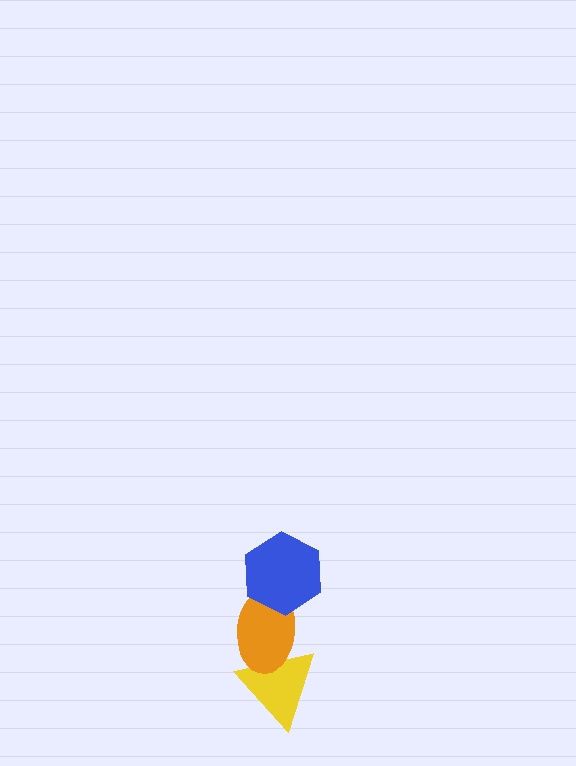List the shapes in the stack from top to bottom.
From top to bottom: the blue hexagon, the orange ellipse, the yellow triangle.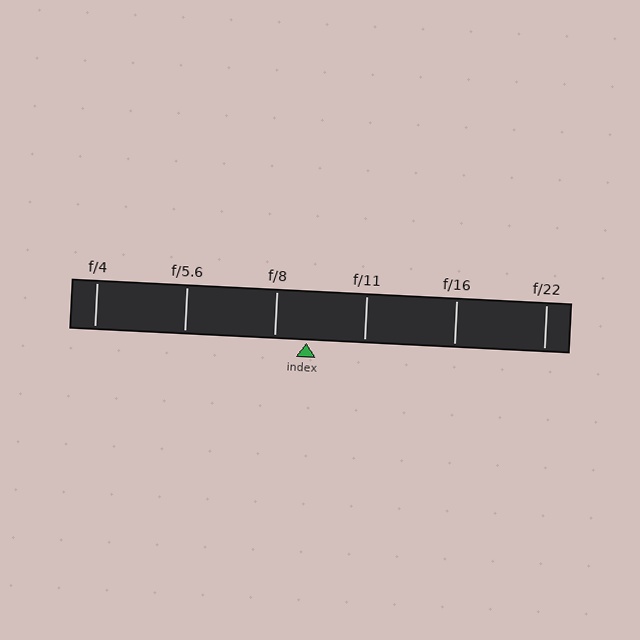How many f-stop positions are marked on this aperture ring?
There are 6 f-stop positions marked.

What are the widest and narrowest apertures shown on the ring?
The widest aperture shown is f/4 and the narrowest is f/22.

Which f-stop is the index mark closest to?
The index mark is closest to f/8.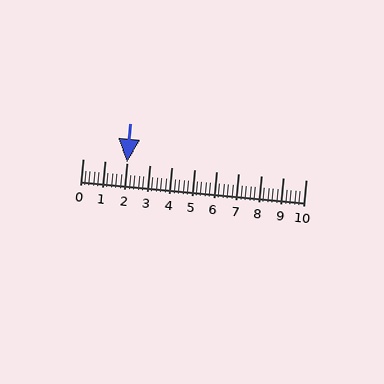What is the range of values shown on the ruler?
The ruler shows values from 0 to 10.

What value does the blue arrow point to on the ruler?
The blue arrow points to approximately 2.0.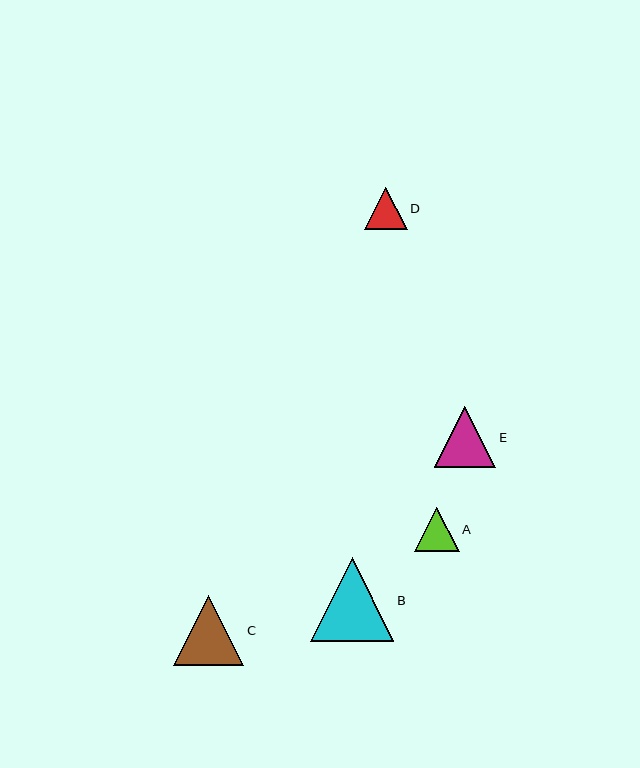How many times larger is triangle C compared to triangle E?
Triangle C is approximately 1.1 times the size of triangle E.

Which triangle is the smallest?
Triangle D is the smallest with a size of approximately 42 pixels.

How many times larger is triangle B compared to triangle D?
Triangle B is approximately 2.0 times the size of triangle D.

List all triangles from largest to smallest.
From largest to smallest: B, C, E, A, D.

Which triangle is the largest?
Triangle B is the largest with a size of approximately 84 pixels.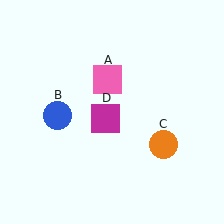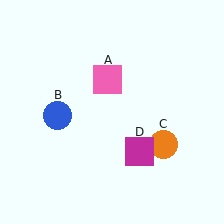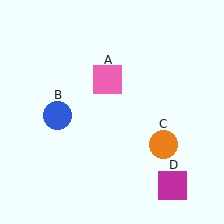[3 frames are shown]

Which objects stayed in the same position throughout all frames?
Pink square (object A) and blue circle (object B) and orange circle (object C) remained stationary.